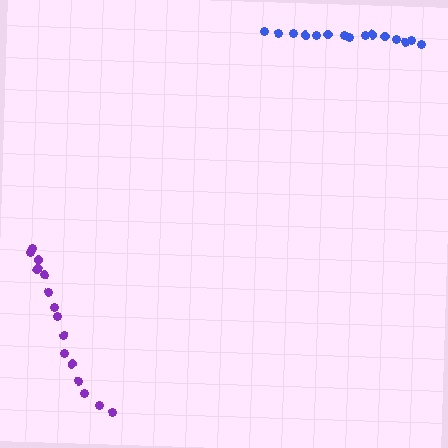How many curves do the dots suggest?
There are 2 distinct paths.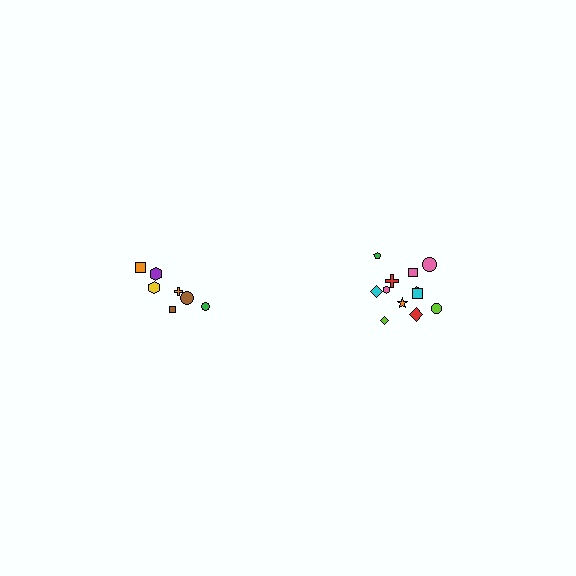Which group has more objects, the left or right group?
The right group.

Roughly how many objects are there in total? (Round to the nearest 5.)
Roughly 20 objects in total.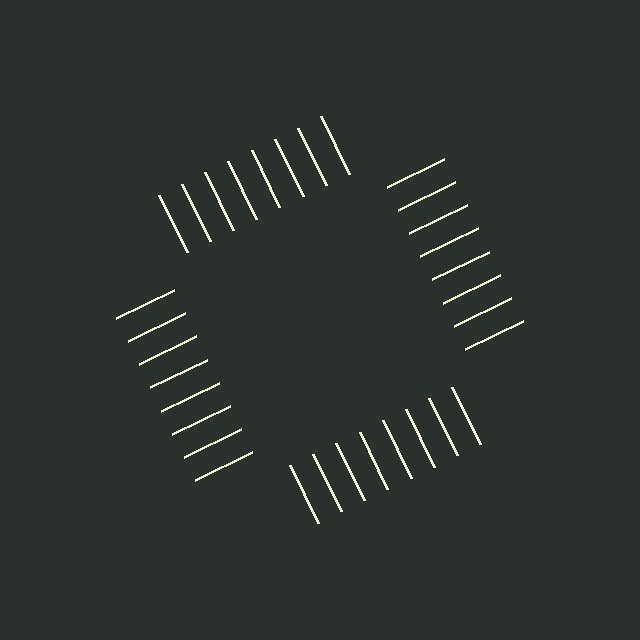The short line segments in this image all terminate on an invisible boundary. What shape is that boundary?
An illusory square — the line segments terminate on its edges but no continuous stroke is drawn.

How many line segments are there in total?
32 — 8 along each of the 4 edges.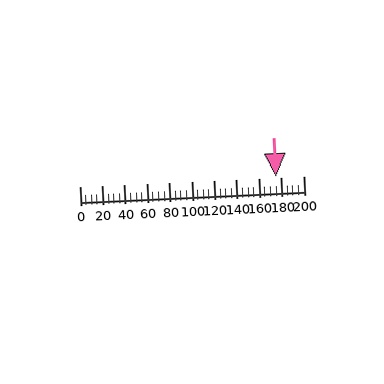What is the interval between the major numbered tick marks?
The major tick marks are spaced 20 units apart.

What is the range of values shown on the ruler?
The ruler shows values from 0 to 200.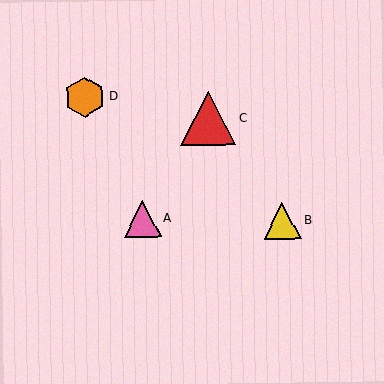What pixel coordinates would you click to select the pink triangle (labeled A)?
Click at (143, 219) to select the pink triangle A.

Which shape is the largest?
The red triangle (labeled C) is the largest.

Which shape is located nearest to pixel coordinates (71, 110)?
The orange hexagon (labeled D) at (85, 97) is nearest to that location.